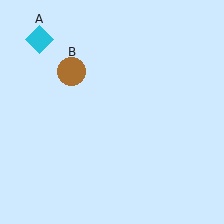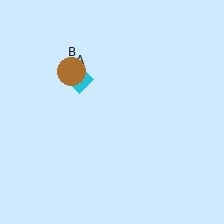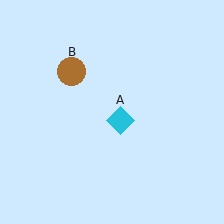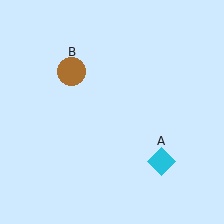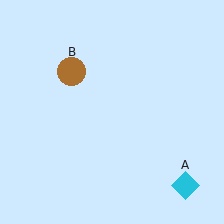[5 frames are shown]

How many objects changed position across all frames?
1 object changed position: cyan diamond (object A).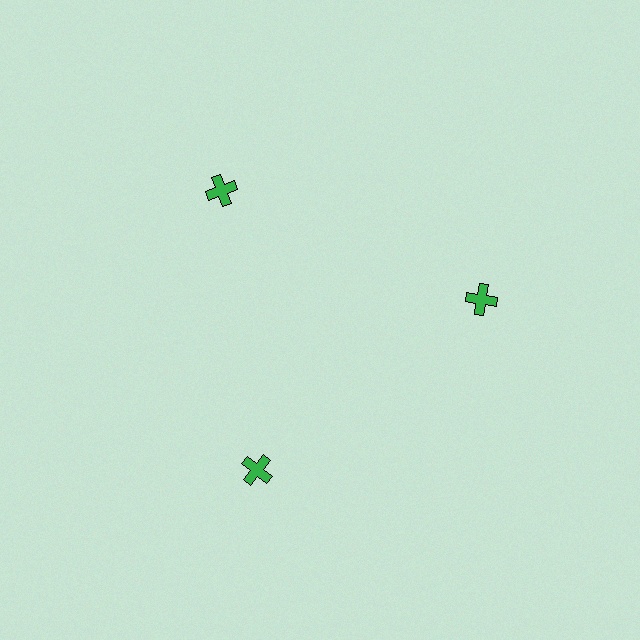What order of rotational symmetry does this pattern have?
This pattern has 3-fold rotational symmetry.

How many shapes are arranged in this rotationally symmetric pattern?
There are 3 shapes, arranged in 3 groups of 1.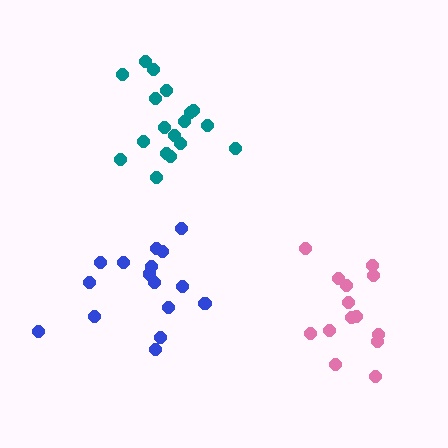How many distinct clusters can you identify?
There are 3 distinct clusters.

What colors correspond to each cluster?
The clusters are colored: teal, pink, blue.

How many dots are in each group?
Group 1: 18 dots, Group 2: 14 dots, Group 3: 16 dots (48 total).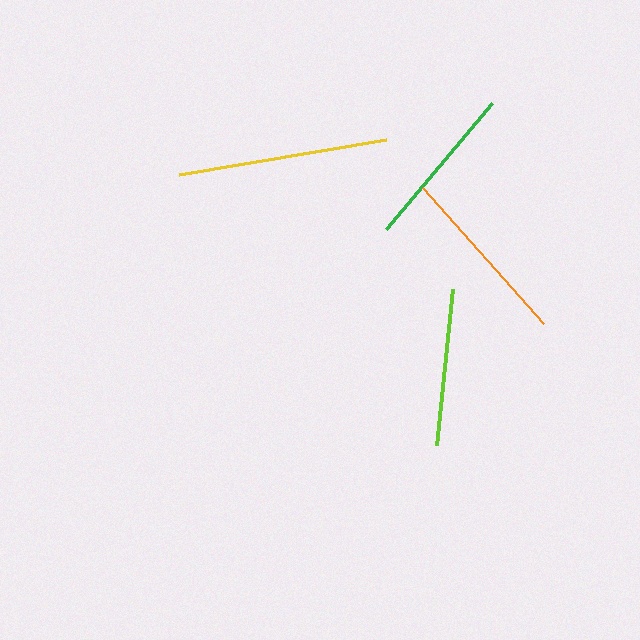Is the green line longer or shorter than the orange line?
The orange line is longer than the green line.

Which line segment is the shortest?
The lime line is the shortest at approximately 157 pixels.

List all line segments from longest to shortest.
From longest to shortest: yellow, orange, green, lime.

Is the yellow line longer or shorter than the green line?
The yellow line is longer than the green line.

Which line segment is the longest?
The yellow line is the longest at approximately 210 pixels.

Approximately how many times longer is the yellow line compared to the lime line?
The yellow line is approximately 1.3 times the length of the lime line.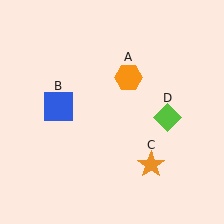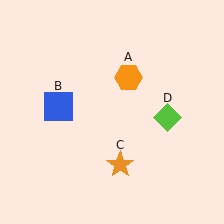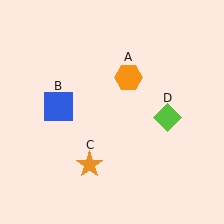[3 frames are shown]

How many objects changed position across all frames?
1 object changed position: orange star (object C).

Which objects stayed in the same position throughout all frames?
Orange hexagon (object A) and blue square (object B) and lime diamond (object D) remained stationary.